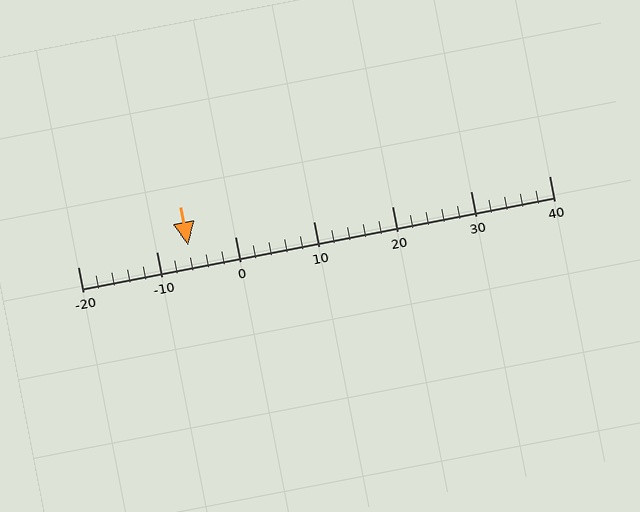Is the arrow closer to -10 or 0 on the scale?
The arrow is closer to -10.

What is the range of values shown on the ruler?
The ruler shows values from -20 to 40.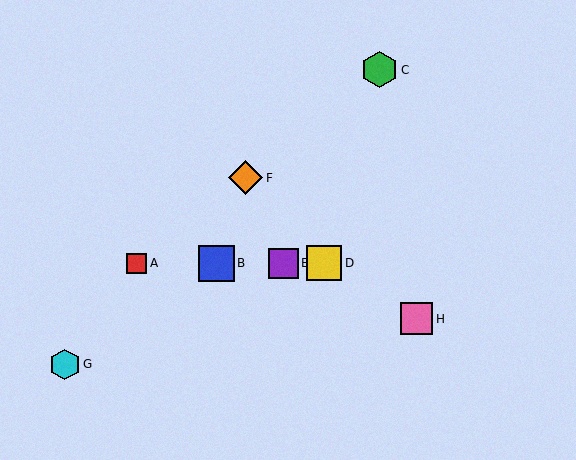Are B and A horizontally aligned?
Yes, both are at y≈263.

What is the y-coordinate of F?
Object F is at y≈178.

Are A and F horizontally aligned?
No, A is at y≈263 and F is at y≈178.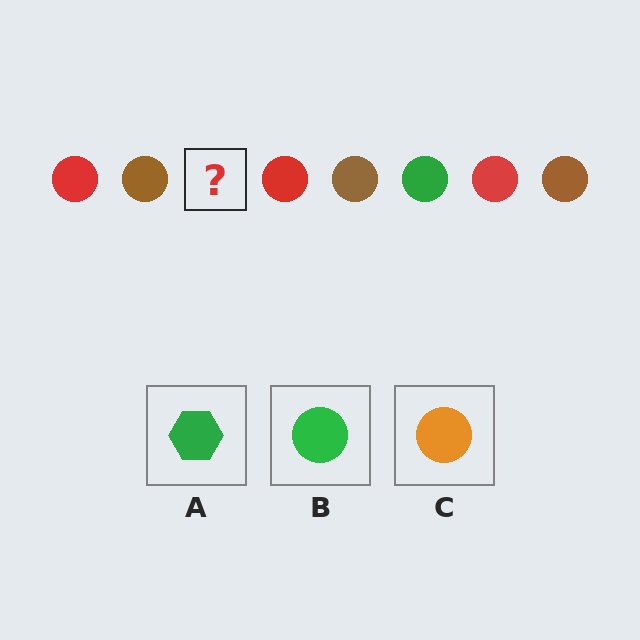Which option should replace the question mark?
Option B.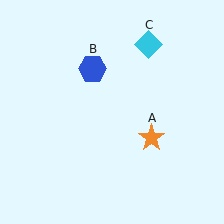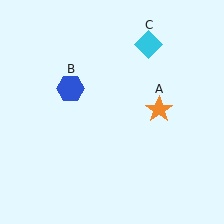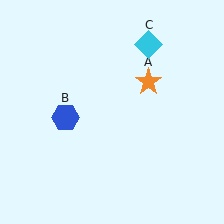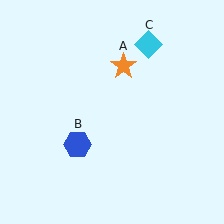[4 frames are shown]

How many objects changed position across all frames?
2 objects changed position: orange star (object A), blue hexagon (object B).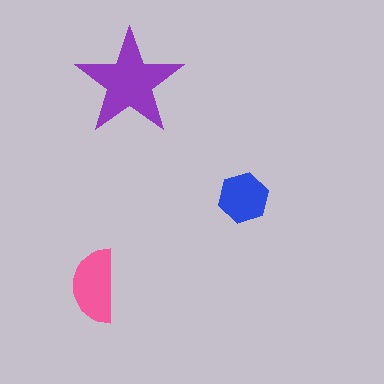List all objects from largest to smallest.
The purple star, the pink semicircle, the blue hexagon.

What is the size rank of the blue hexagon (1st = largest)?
3rd.